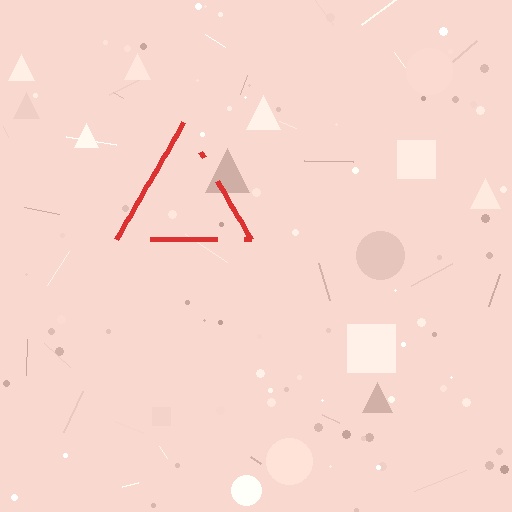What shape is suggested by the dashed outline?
The dashed outline suggests a triangle.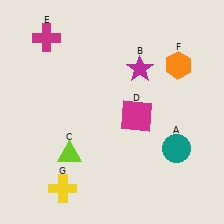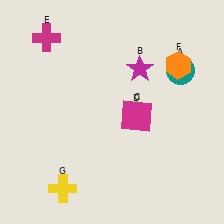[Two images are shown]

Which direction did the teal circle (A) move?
The teal circle (A) moved up.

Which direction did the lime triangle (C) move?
The lime triangle (C) moved right.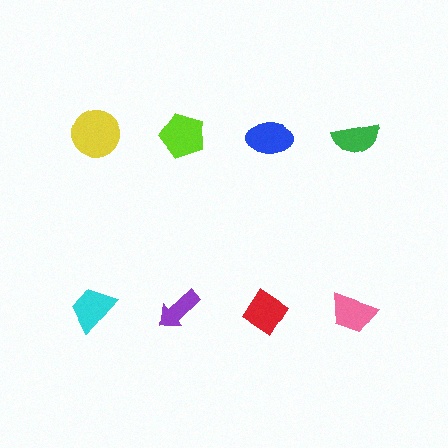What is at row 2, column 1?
A cyan trapezoid.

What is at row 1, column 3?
A blue ellipse.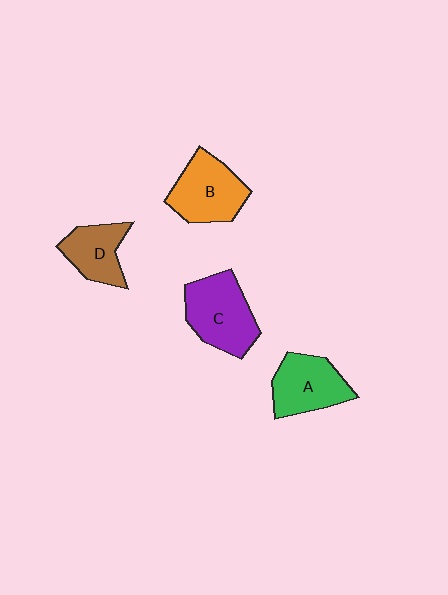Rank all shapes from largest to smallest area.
From largest to smallest: C (purple), B (orange), A (green), D (brown).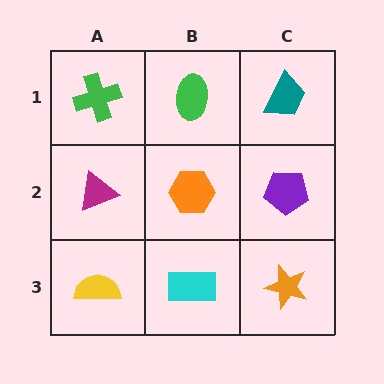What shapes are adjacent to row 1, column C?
A purple pentagon (row 2, column C), a green ellipse (row 1, column B).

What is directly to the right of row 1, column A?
A green ellipse.